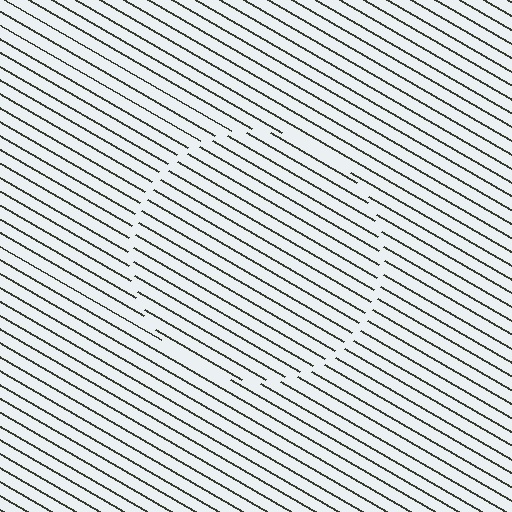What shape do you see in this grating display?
An illusory circle. The interior of the shape contains the same grating, shifted by half a period — the contour is defined by the phase discontinuity where line-ends from the inner and outer gratings abut.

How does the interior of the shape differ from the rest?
The interior of the shape contains the same grating, shifted by half a period — the contour is defined by the phase discontinuity where line-ends from the inner and outer gratings abut.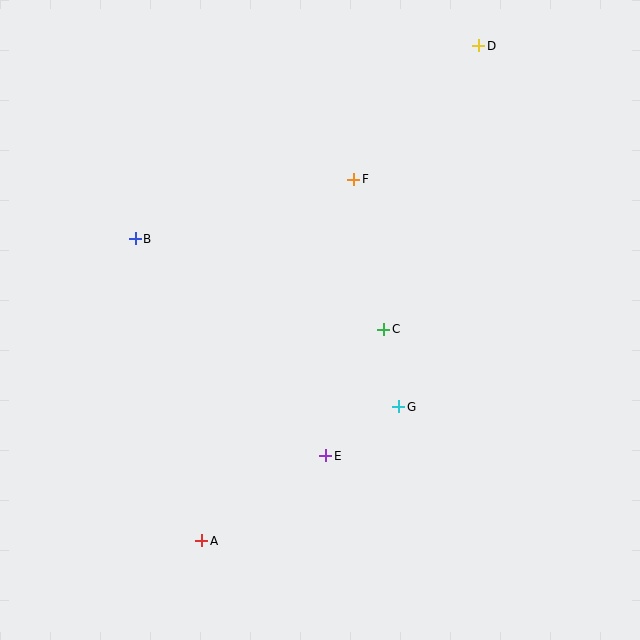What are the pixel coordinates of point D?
Point D is at (479, 46).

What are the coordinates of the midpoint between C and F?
The midpoint between C and F is at (369, 254).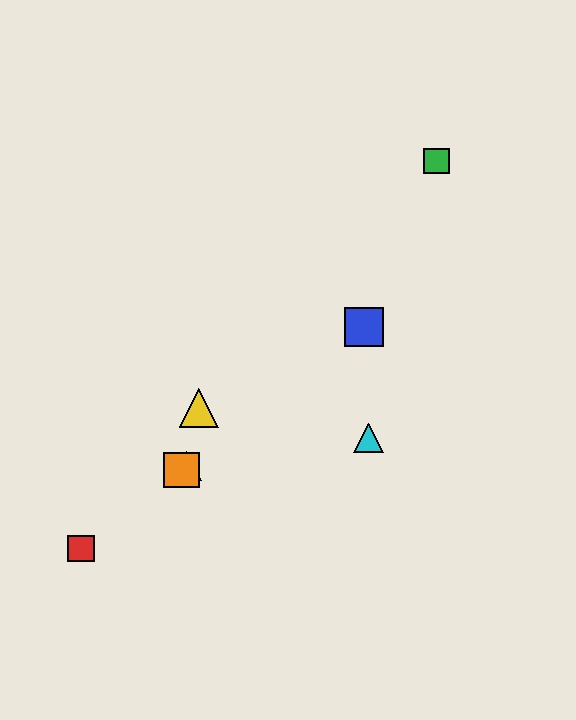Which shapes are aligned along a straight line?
The red square, the blue square, the purple triangle, the orange square are aligned along a straight line.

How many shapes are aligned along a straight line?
4 shapes (the red square, the blue square, the purple triangle, the orange square) are aligned along a straight line.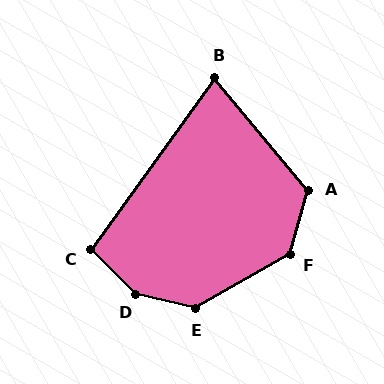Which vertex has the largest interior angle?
D, at approximately 149 degrees.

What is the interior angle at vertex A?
Approximately 124 degrees (obtuse).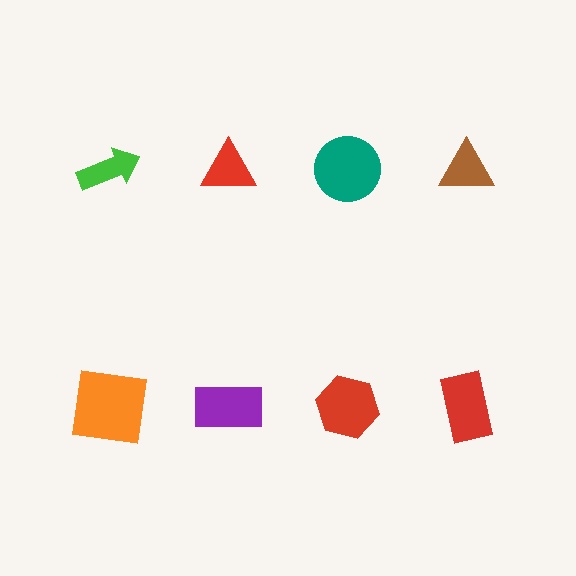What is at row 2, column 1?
An orange square.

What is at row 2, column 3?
A red hexagon.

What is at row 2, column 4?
A red rectangle.